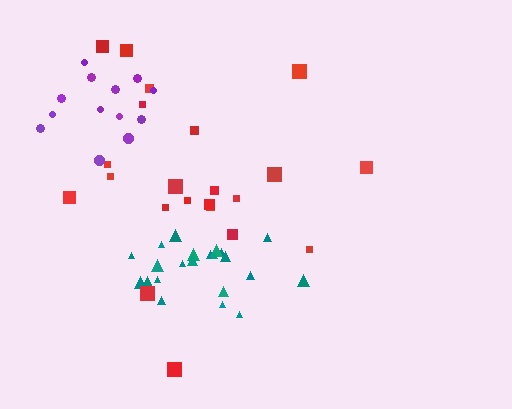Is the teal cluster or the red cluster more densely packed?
Teal.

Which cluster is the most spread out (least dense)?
Red.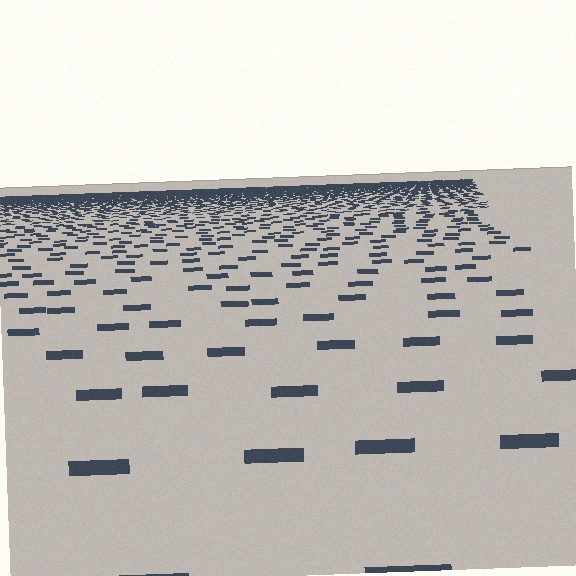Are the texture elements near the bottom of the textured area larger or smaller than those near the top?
Larger. Near the bottom, elements are closer to the viewer and appear at a bigger on-screen size.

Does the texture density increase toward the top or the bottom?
Density increases toward the top.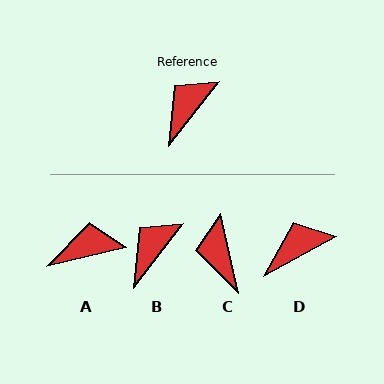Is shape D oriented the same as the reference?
No, it is off by about 24 degrees.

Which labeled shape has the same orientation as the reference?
B.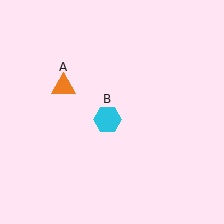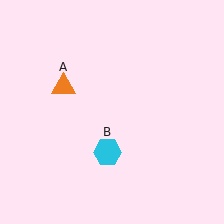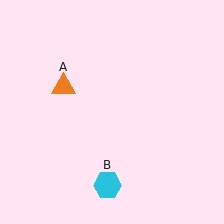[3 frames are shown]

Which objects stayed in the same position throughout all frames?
Orange triangle (object A) remained stationary.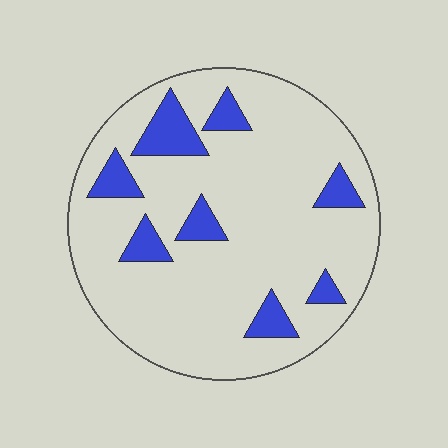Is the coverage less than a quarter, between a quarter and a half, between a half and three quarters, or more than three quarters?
Less than a quarter.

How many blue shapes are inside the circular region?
8.